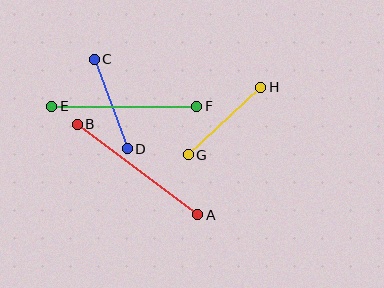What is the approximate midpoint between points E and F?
The midpoint is at approximately (124, 106) pixels.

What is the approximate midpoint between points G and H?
The midpoint is at approximately (225, 121) pixels.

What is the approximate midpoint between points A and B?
The midpoint is at approximately (137, 169) pixels.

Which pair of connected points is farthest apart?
Points A and B are farthest apart.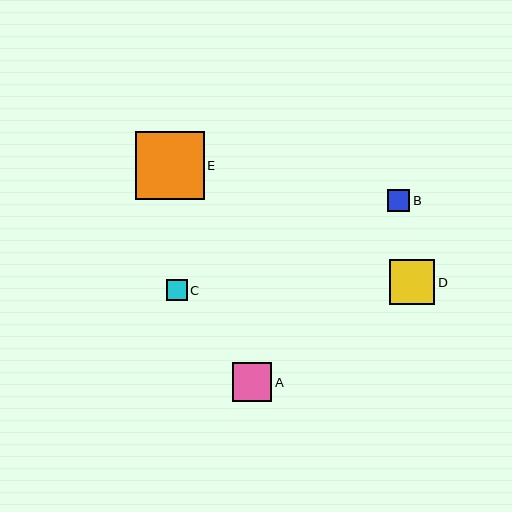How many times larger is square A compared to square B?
Square A is approximately 1.7 times the size of square B.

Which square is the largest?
Square E is the largest with a size of approximately 68 pixels.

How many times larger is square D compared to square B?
Square D is approximately 2.0 times the size of square B.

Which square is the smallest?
Square C is the smallest with a size of approximately 21 pixels.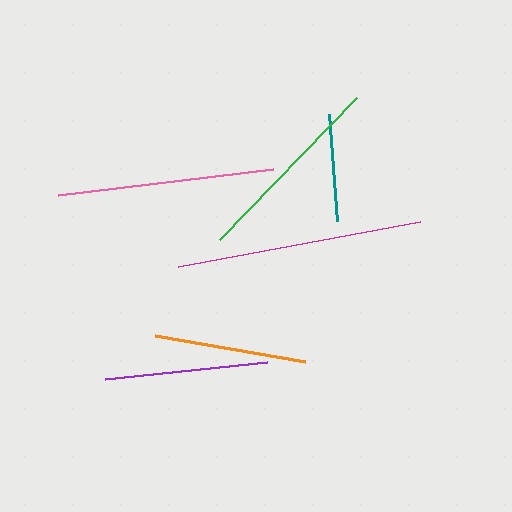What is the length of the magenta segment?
The magenta segment is approximately 246 pixels long.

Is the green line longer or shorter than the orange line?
The green line is longer than the orange line.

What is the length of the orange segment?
The orange segment is approximately 153 pixels long.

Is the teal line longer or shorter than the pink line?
The pink line is longer than the teal line.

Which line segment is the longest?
The magenta line is the longest at approximately 246 pixels.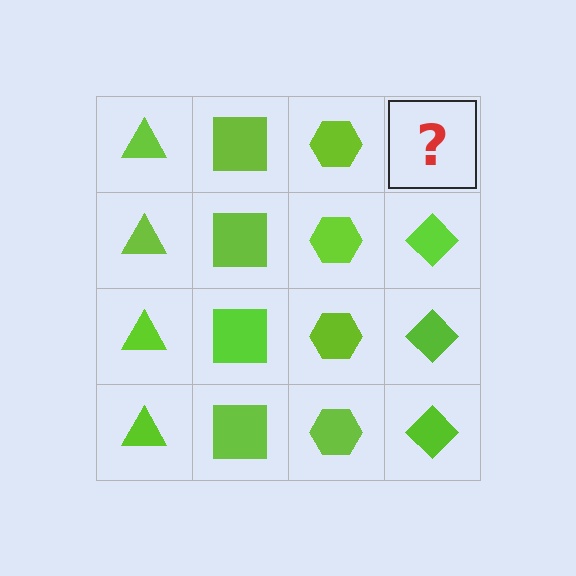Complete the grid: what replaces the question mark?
The question mark should be replaced with a lime diamond.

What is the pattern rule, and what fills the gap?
The rule is that each column has a consistent shape. The gap should be filled with a lime diamond.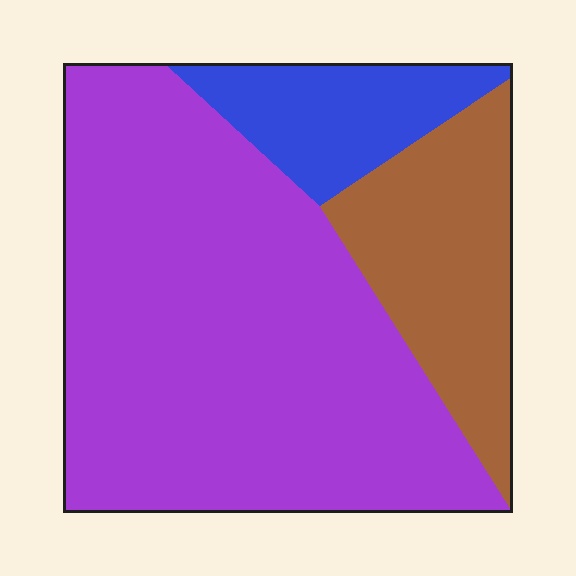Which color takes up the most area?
Purple, at roughly 65%.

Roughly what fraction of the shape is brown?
Brown covers about 20% of the shape.